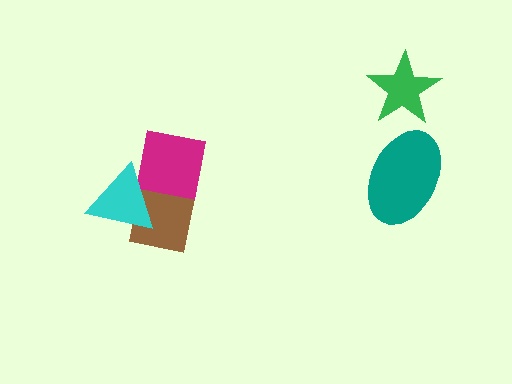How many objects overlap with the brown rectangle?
2 objects overlap with the brown rectangle.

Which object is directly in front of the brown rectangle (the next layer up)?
The magenta square is directly in front of the brown rectangle.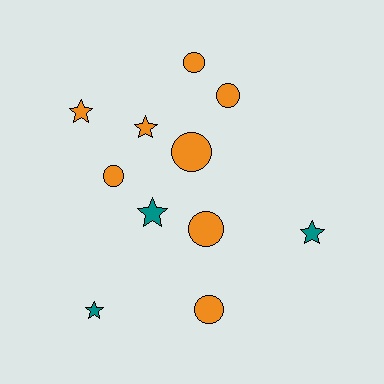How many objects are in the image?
There are 11 objects.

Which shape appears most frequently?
Circle, with 6 objects.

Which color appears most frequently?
Orange, with 8 objects.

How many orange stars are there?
There are 2 orange stars.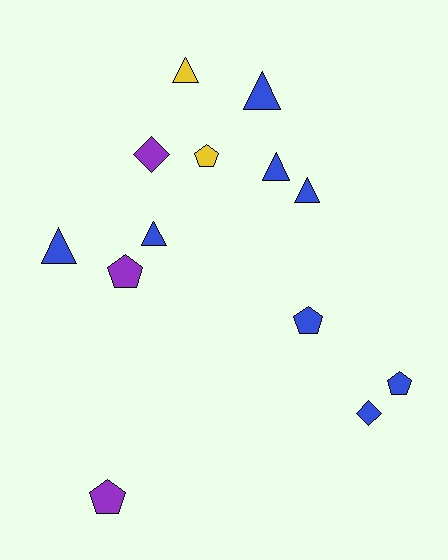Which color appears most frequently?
Blue, with 8 objects.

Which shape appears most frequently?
Triangle, with 6 objects.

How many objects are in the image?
There are 13 objects.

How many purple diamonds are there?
There is 1 purple diamond.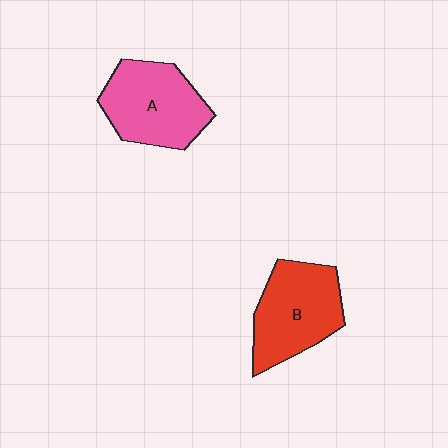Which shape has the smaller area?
Shape B (red).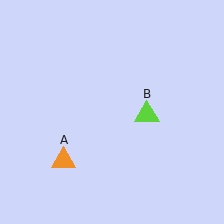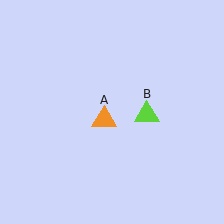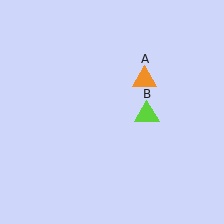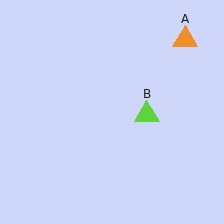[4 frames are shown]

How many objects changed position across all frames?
1 object changed position: orange triangle (object A).